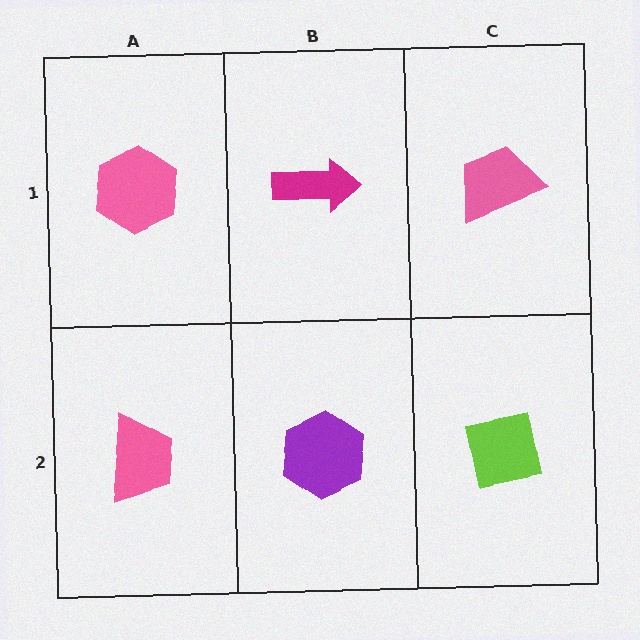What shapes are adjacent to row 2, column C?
A pink trapezoid (row 1, column C), a purple hexagon (row 2, column B).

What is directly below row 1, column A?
A pink trapezoid.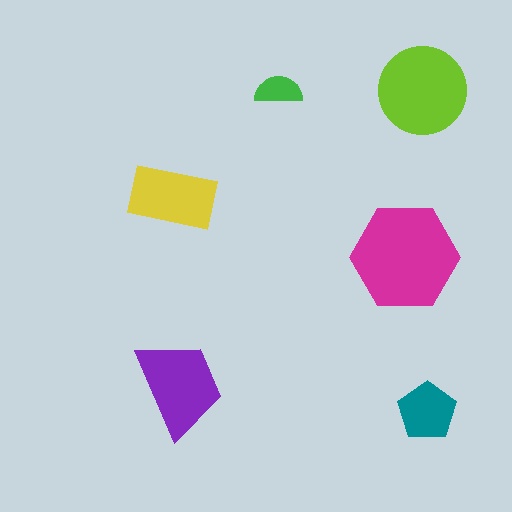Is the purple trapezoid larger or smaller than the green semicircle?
Larger.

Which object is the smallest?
The green semicircle.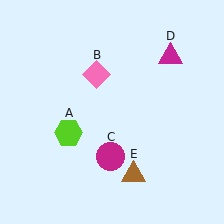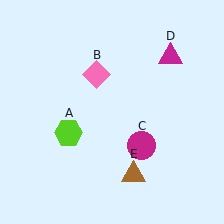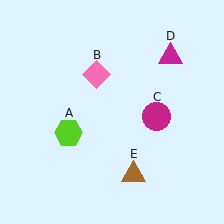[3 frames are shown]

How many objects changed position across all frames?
1 object changed position: magenta circle (object C).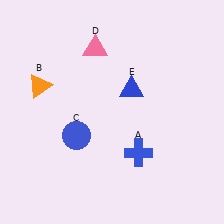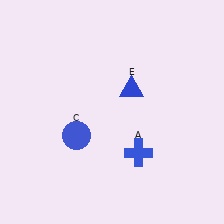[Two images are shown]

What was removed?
The orange triangle (B), the pink triangle (D) were removed in Image 2.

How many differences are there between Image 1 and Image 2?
There are 2 differences between the two images.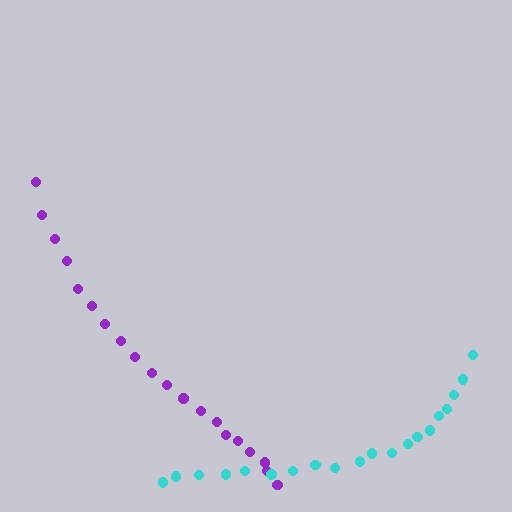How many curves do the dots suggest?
There are 2 distinct paths.